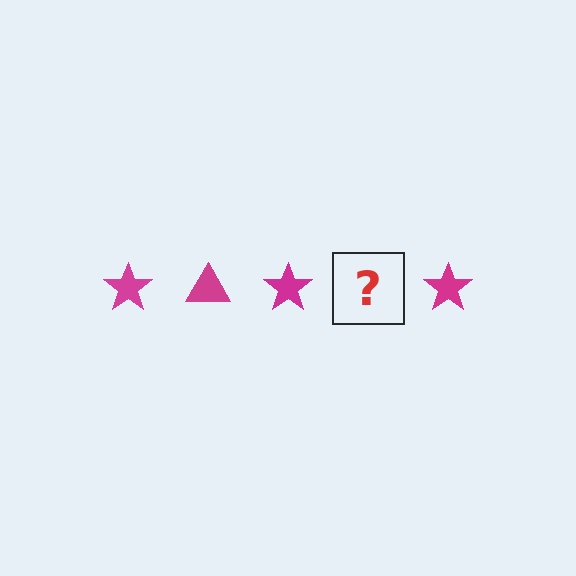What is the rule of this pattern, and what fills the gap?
The rule is that the pattern cycles through star, triangle shapes in magenta. The gap should be filled with a magenta triangle.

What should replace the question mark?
The question mark should be replaced with a magenta triangle.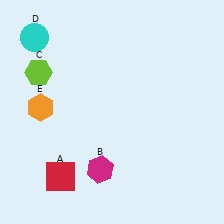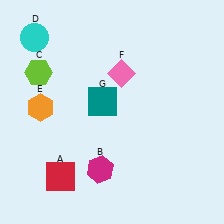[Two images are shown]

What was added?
A pink diamond (F), a teal square (G) were added in Image 2.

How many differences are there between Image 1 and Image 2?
There are 2 differences between the two images.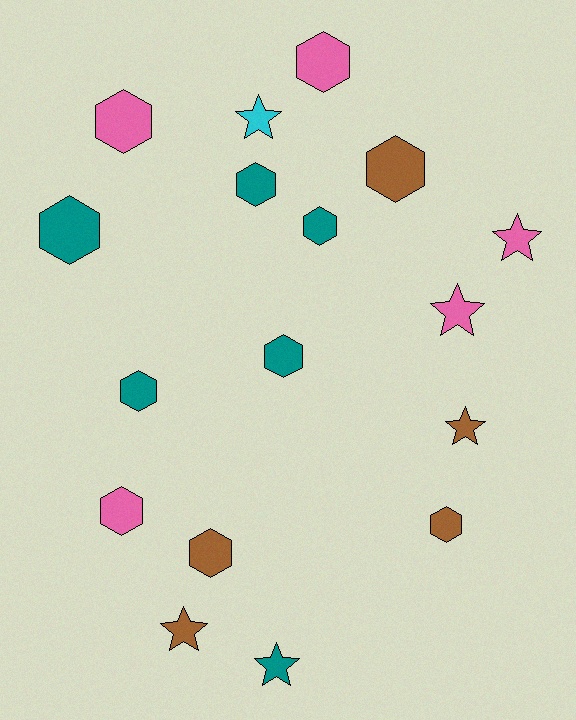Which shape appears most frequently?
Hexagon, with 11 objects.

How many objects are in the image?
There are 17 objects.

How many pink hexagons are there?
There are 3 pink hexagons.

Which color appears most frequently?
Teal, with 6 objects.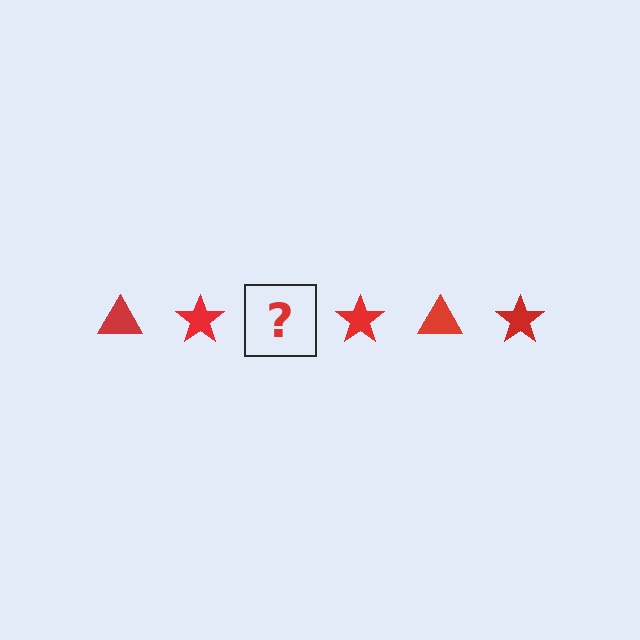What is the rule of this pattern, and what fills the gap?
The rule is that the pattern cycles through triangle, star shapes in red. The gap should be filled with a red triangle.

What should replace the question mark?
The question mark should be replaced with a red triangle.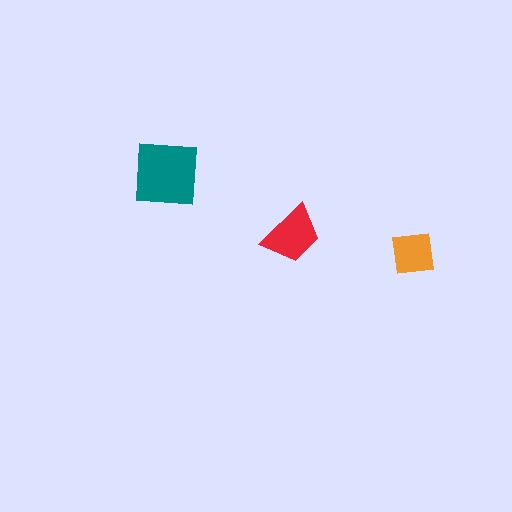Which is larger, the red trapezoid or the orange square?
The red trapezoid.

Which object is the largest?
The teal square.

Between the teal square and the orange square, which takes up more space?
The teal square.